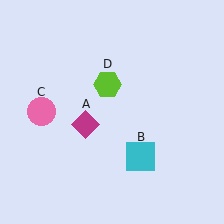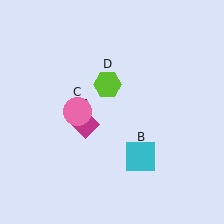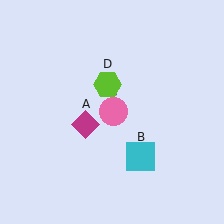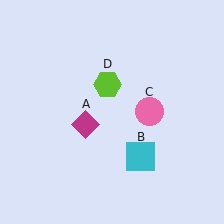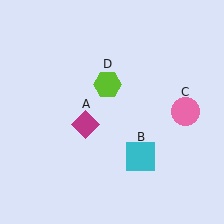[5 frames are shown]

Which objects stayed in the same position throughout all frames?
Magenta diamond (object A) and cyan square (object B) and lime hexagon (object D) remained stationary.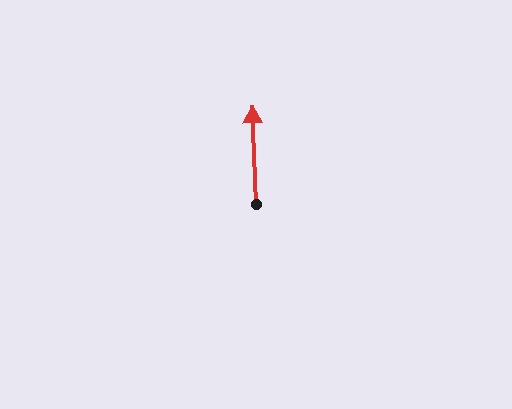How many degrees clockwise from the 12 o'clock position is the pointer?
Approximately 358 degrees.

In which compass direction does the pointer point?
North.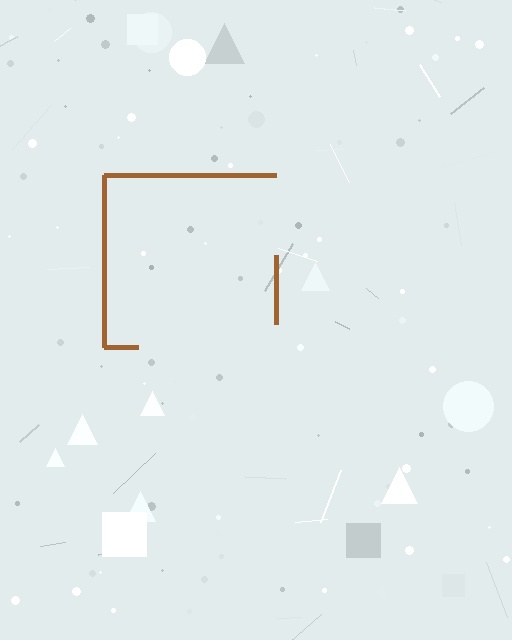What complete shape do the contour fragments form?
The contour fragments form a square.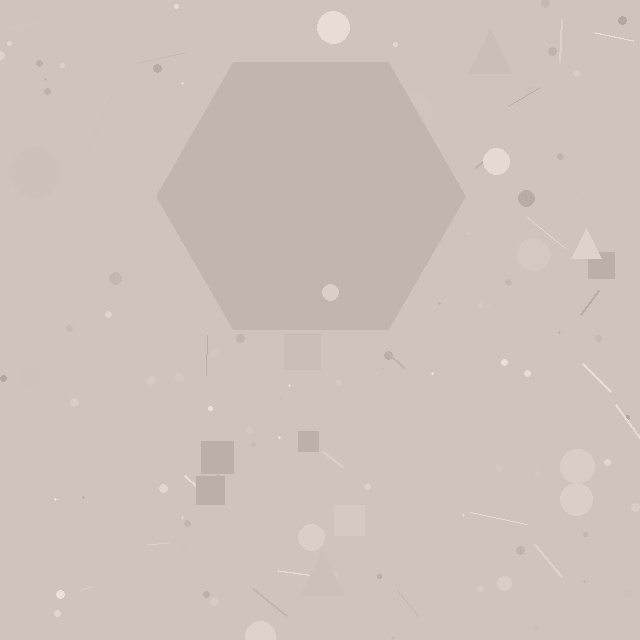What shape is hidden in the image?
A hexagon is hidden in the image.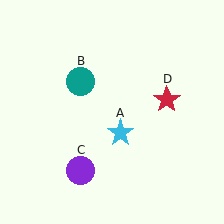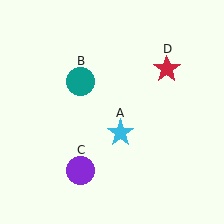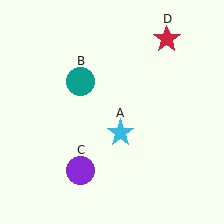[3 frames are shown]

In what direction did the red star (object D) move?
The red star (object D) moved up.